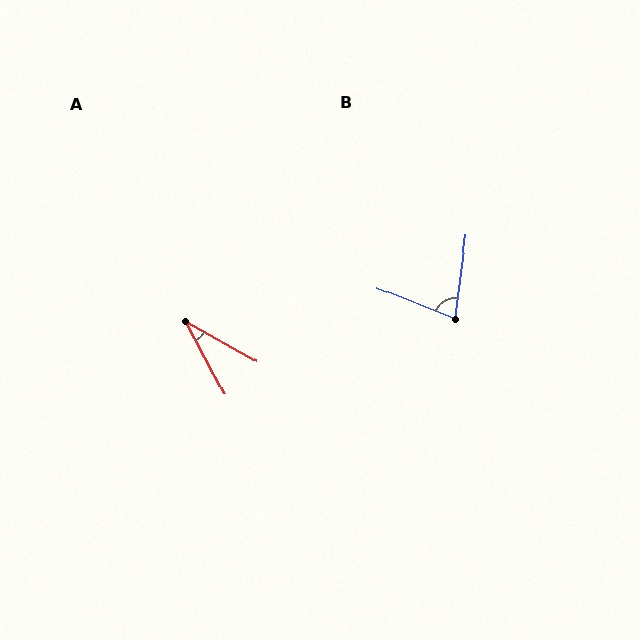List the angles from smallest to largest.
A (33°), B (76°).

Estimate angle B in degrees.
Approximately 76 degrees.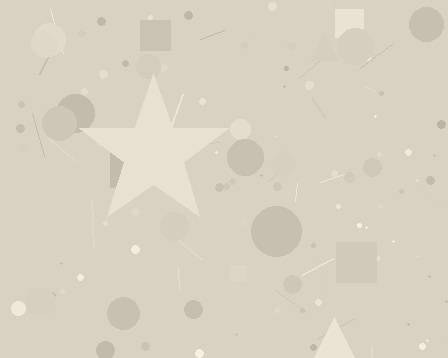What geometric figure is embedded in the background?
A star is embedded in the background.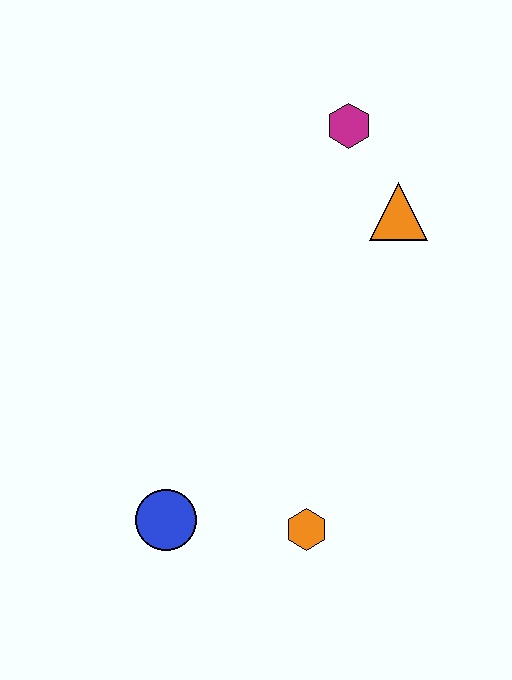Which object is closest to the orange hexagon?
The blue circle is closest to the orange hexagon.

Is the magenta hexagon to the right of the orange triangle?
No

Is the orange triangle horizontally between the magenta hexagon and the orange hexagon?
No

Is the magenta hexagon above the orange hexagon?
Yes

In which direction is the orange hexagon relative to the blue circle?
The orange hexagon is to the right of the blue circle.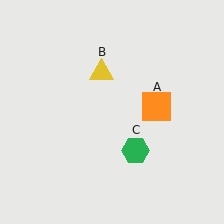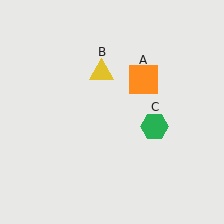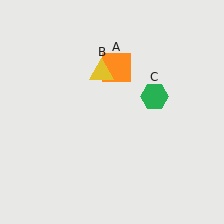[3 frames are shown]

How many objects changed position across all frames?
2 objects changed position: orange square (object A), green hexagon (object C).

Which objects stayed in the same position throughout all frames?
Yellow triangle (object B) remained stationary.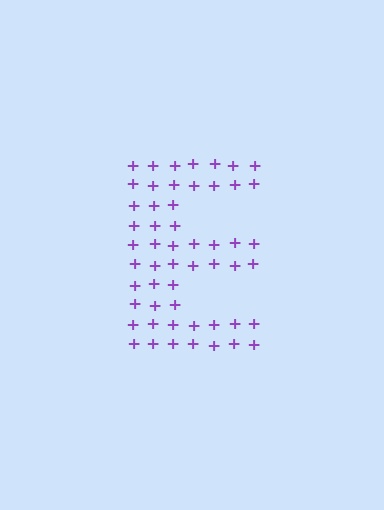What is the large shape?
The large shape is the letter E.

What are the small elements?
The small elements are plus signs.